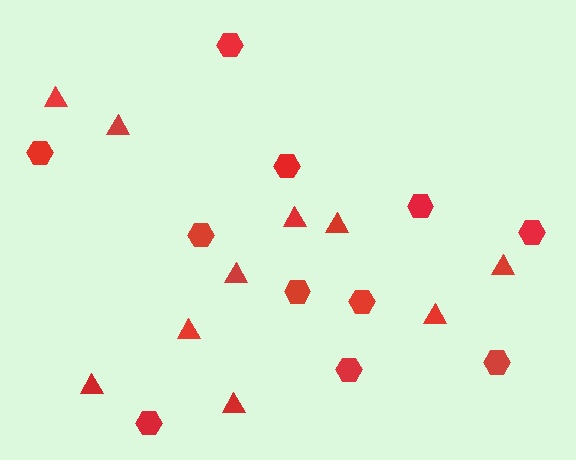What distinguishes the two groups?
There are 2 groups: one group of triangles (10) and one group of hexagons (11).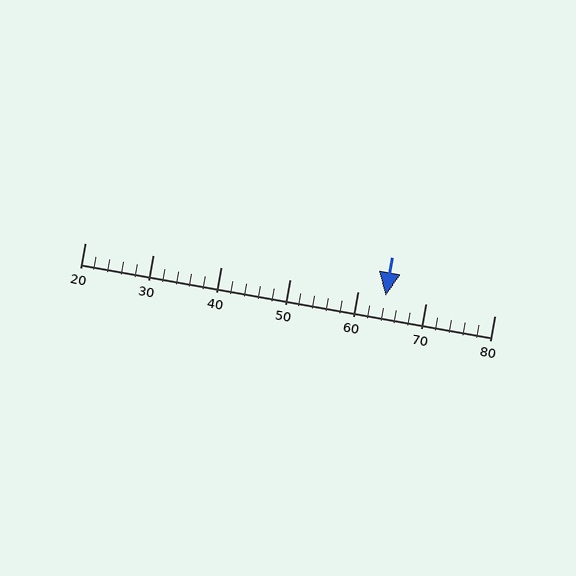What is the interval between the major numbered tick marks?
The major tick marks are spaced 10 units apart.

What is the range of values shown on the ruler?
The ruler shows values from 20 to 80.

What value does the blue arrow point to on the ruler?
The blue arrow points to approximately 64.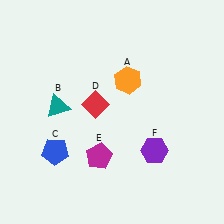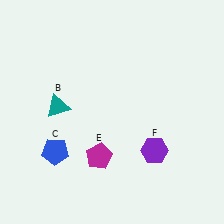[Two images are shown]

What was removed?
The orange hexagon (A), the red diamond (D) were removed in Image 2.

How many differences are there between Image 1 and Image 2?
There are 2 differences between the two images.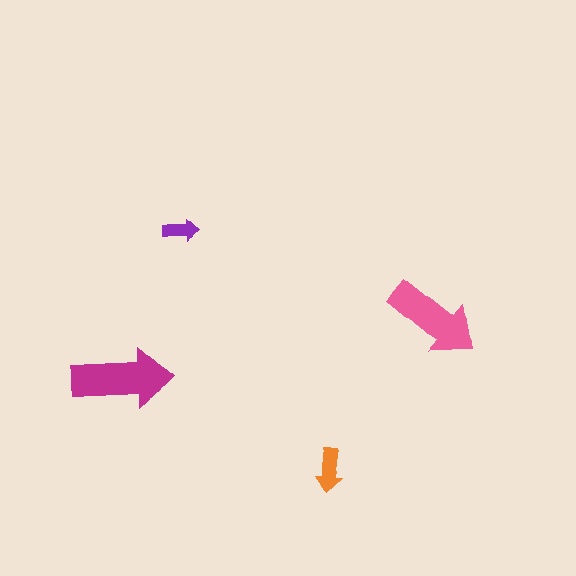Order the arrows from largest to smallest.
the magenta one, the pink one, the orange one, the purple one.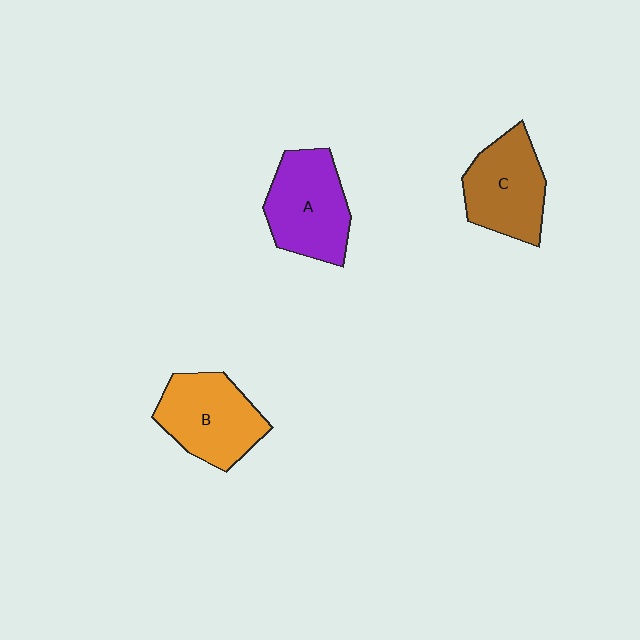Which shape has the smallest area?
Shape C (brown).